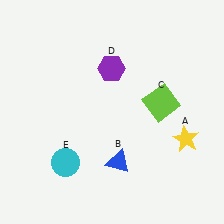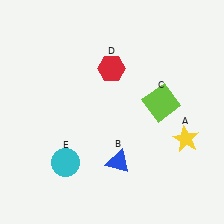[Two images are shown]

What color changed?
The hexagon (D) changed from purple in Image 1 to red in Image 2.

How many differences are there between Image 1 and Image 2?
There is 1 difference between the two images.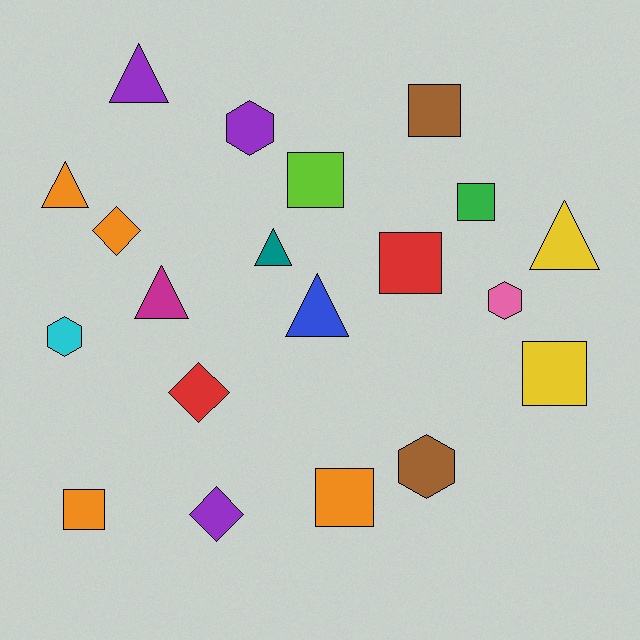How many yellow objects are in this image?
There are 2 yellow objects.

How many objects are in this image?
There are 20 objects.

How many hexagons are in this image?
There are 4 hexagons.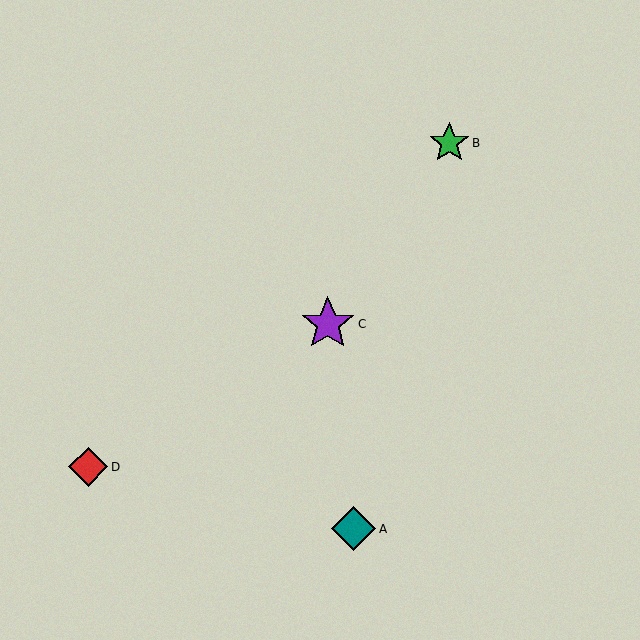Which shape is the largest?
The purple star (labeled C) is the largest.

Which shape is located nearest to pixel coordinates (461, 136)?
The green star (labeled B) at (449, 143) is nearest to that location.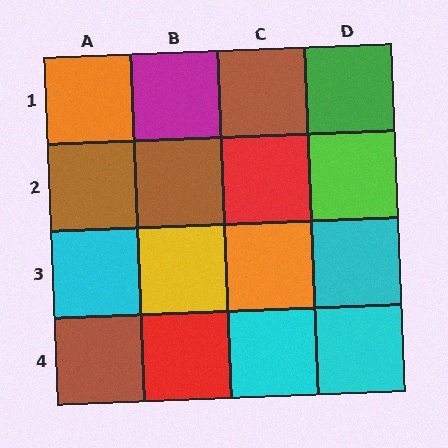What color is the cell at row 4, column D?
Cyan.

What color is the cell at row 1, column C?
Brown.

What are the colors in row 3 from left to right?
Cyan, yellow, orange, cyan.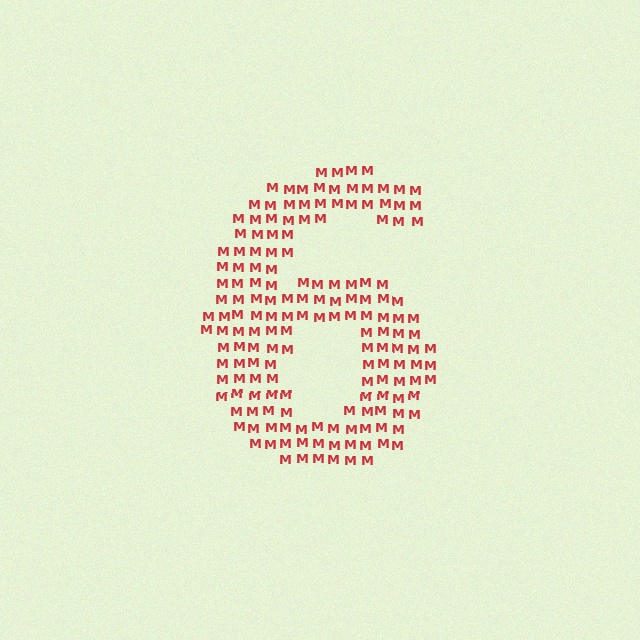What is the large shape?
The large shape is the digit 6.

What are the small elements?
The small elements are letter M's.